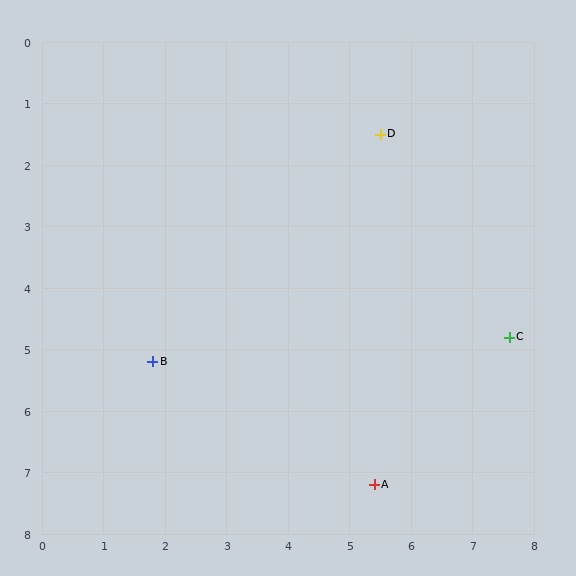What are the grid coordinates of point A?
Point A is at approximately (5.4, 7.2).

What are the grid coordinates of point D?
Point D is at approximately (5.5, 1.5).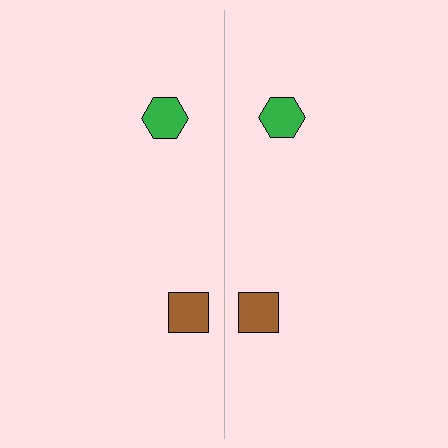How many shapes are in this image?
There are 4 shapes in this image.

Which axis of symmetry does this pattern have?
The pattern has a vertical axis of symmetry running through the center of the image.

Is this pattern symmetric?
Yes, this pattern has bilateral (reflection) symmetry.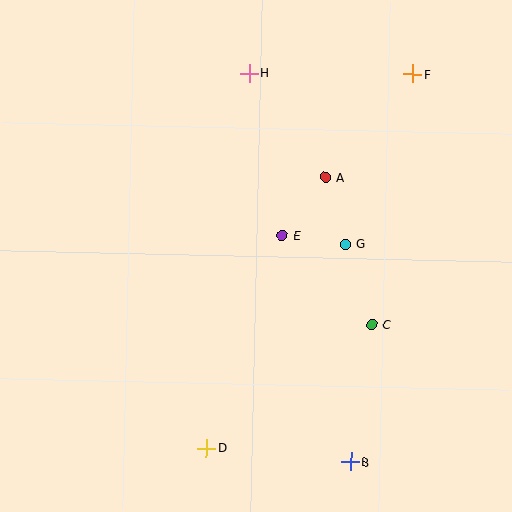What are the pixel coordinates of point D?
Point D is at (207, 448).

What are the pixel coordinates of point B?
Point B is at (350, 462).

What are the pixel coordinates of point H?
Point H is at (250, 73).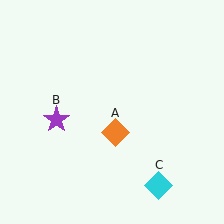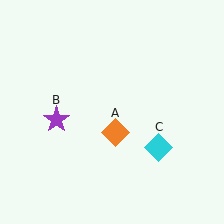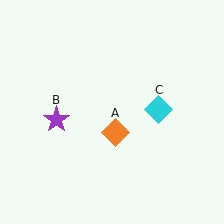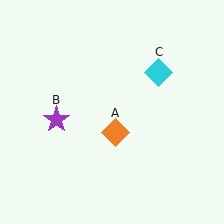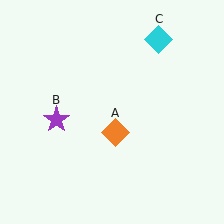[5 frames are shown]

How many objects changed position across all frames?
1 object changed position: cyan diamond (object C).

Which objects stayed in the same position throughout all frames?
Orange diamond (object A) and purple star (object B) remained stationary.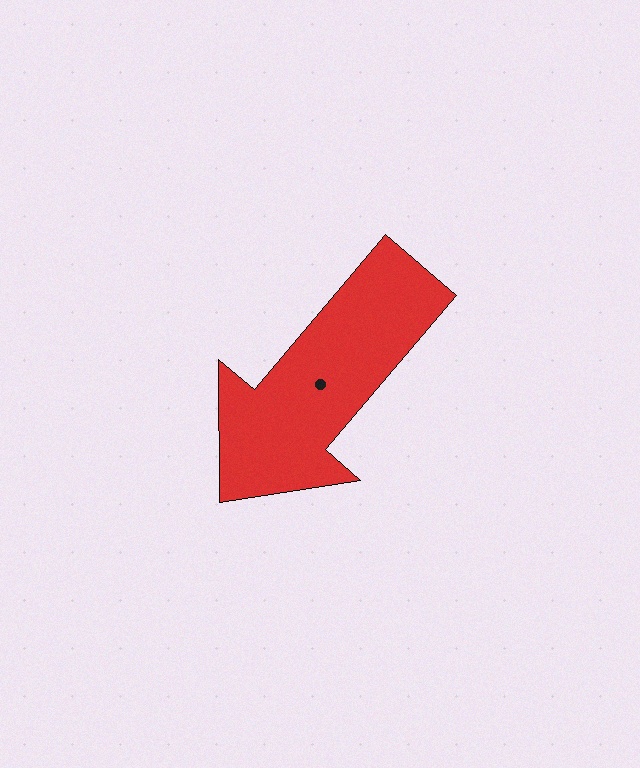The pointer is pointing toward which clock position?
Roughly 7 o'clock.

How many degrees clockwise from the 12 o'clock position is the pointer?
Approximately 220 degrees.